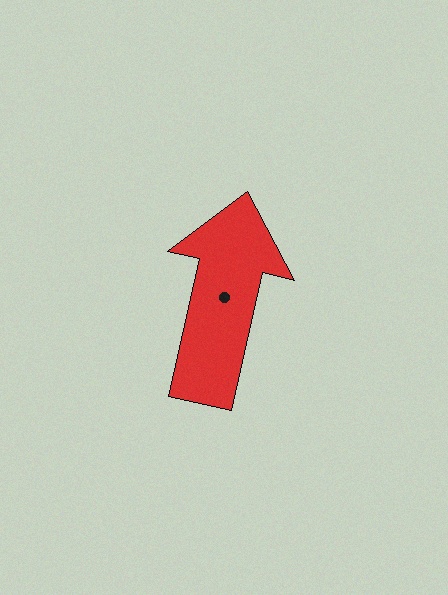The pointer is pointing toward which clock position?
Roughly 12 o'clock.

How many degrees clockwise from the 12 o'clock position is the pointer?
Approximately 13 degrees.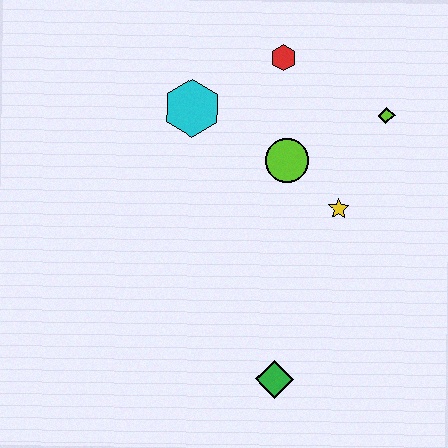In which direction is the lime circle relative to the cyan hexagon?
The lime circle is to the right of the cyan hexagon.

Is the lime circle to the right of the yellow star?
No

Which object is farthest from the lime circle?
The green diamond is farthest from the lime circle.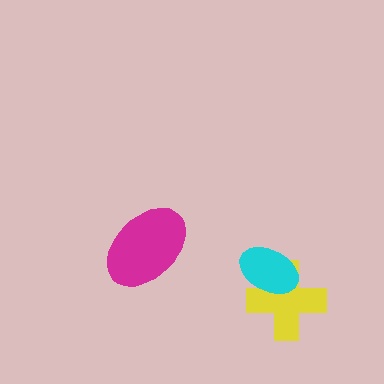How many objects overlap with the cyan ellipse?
1 object overlaps with the cyan ellipse.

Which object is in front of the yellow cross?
The cyan ellipse is in front of the yellow cross.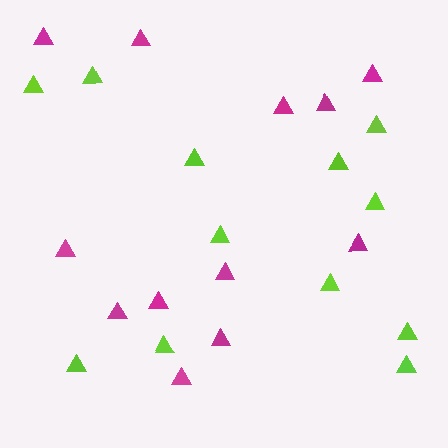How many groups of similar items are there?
There are 2 groups: one group of magenta triangles (12) and one group of lime triangles (12).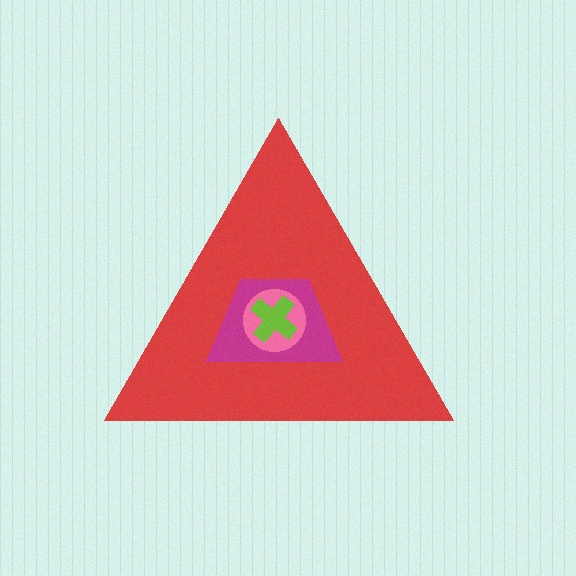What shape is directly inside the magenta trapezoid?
The pink circle.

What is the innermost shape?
The lime cross.